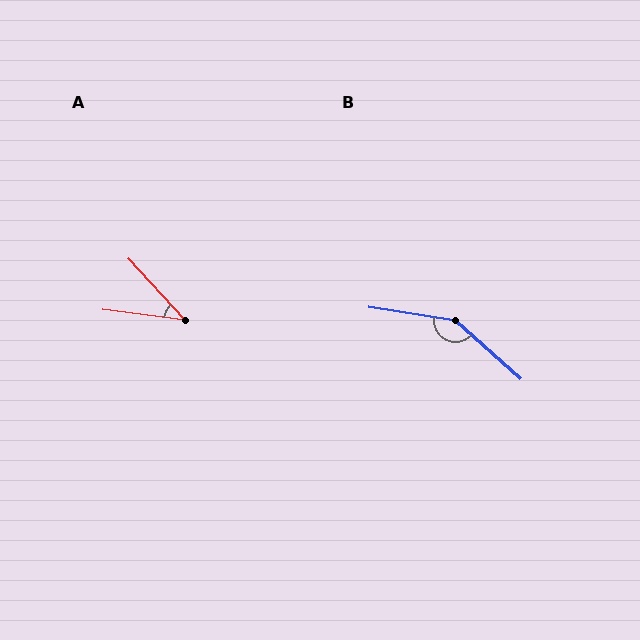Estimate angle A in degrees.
Approximately 40 degrees.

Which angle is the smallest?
A, at approximately 40 degrees.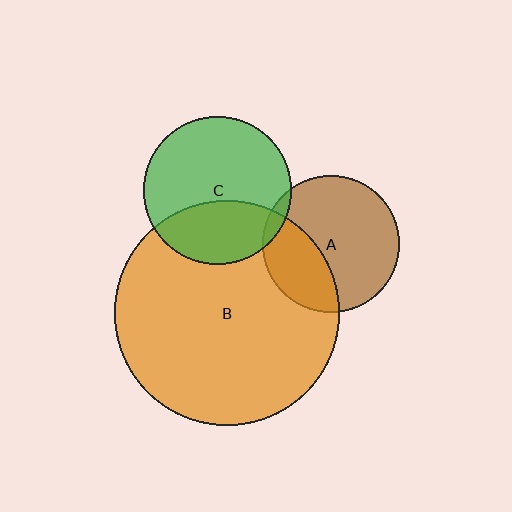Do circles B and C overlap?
Yes.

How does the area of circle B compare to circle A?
Approximately 2.7 times.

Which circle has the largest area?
Circle B (orange).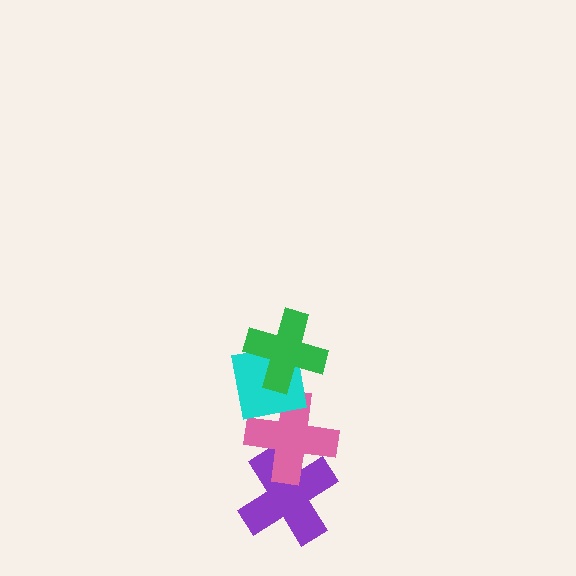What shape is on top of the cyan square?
The green cross is on top of the cyan square.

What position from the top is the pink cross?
The pink cross is 3rd from the top.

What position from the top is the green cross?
The green cross is 1st from the top.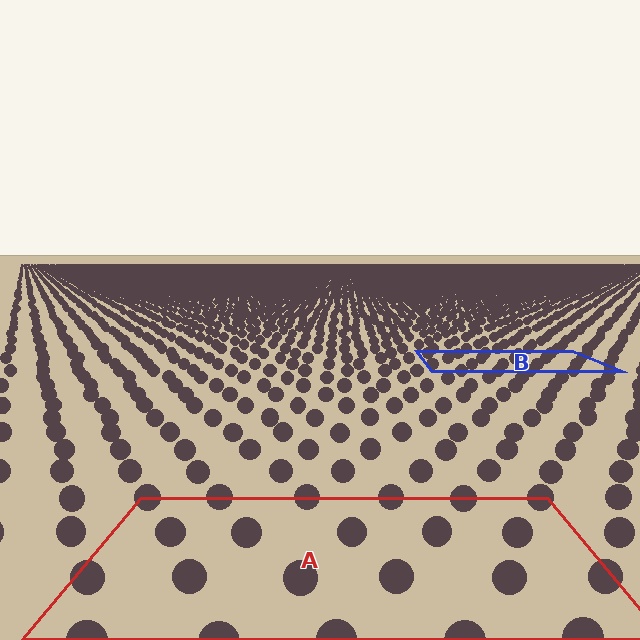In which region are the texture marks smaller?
The texture marks are smaller in region B, because it is farther away.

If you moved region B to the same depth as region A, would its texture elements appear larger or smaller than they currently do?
They would appear larger. At a closer depth, the same texture elements are projected at a bigger on-screen size.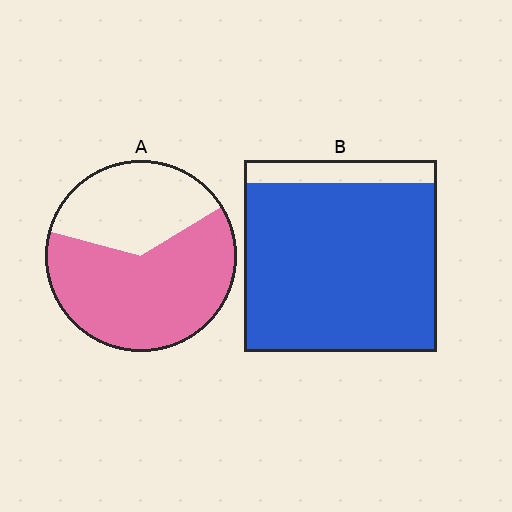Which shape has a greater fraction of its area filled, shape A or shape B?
Shape B.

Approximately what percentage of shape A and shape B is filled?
A is approximately 65% and B is approximately 90%.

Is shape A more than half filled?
Yes.